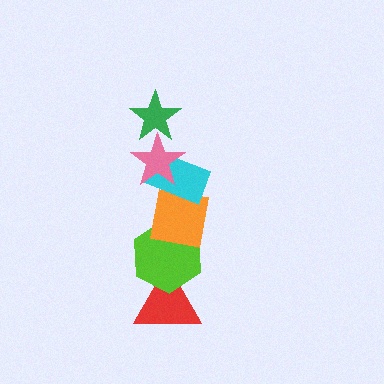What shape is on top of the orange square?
The cyan rectangle is on top of the orange square.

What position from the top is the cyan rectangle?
The cyan rectangle is 3rd from the top.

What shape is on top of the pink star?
The green star is on top of the pink star.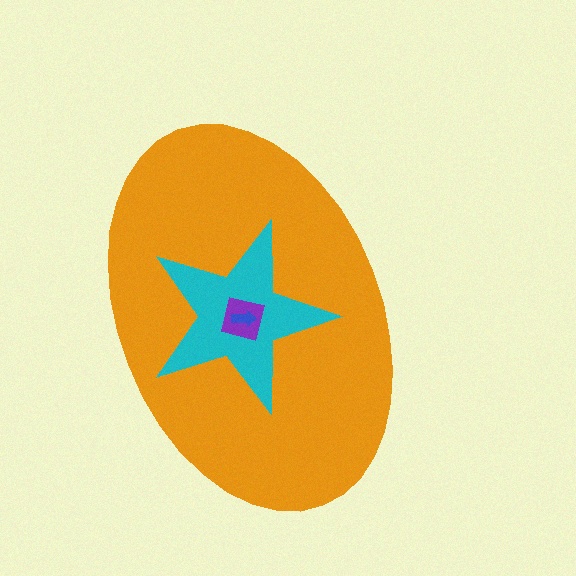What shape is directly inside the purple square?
The blue arrow.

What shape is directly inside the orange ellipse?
The cyan star.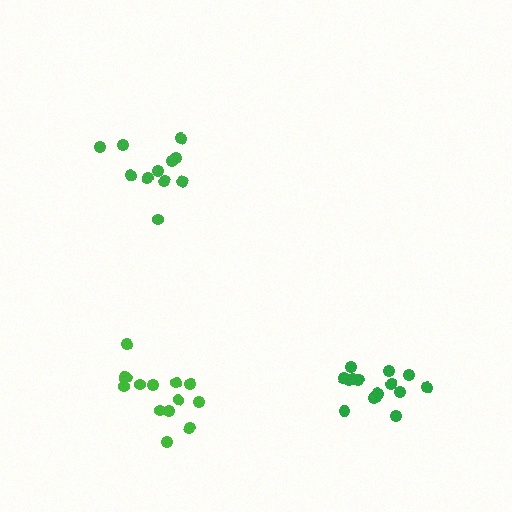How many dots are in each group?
Group 1: 14 dots, Group 2: 11 dots, Group 3: 16 dots (41 total).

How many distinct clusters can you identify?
There are 3 distinct clusters.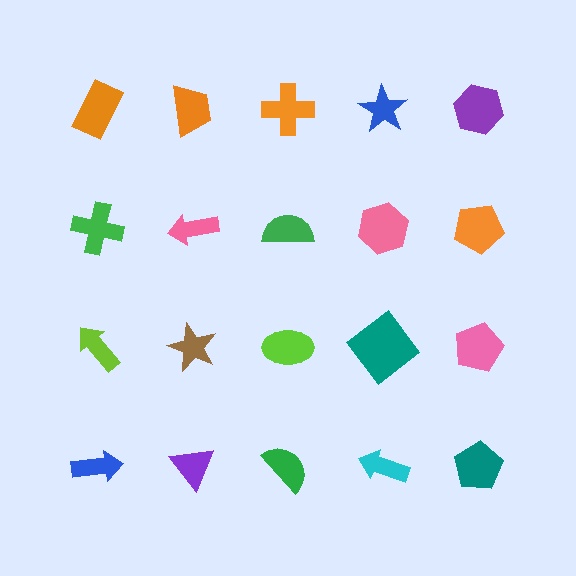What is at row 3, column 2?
A brown star.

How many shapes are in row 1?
5 shapes.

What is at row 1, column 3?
An orange cross.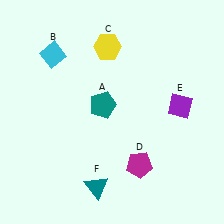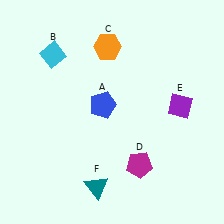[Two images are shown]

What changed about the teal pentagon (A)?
In Image 1, A is teal. In Image 2, it changed to blue.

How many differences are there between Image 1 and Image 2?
There are 2 differences between the two images.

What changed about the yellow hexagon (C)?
In Image 1, C is yellow. In Image 2, it changed to orange.